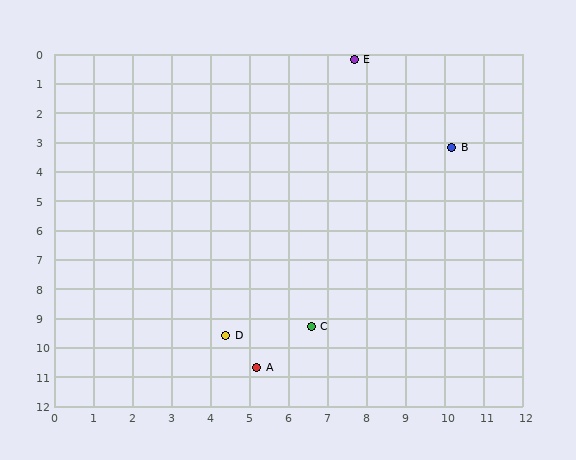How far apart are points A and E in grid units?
Points A and E are about 10.8 grid units apart.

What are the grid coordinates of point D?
Point D is at approximately (4.4, 9.6).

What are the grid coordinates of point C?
Point C is at approximately (6.6, 9.3).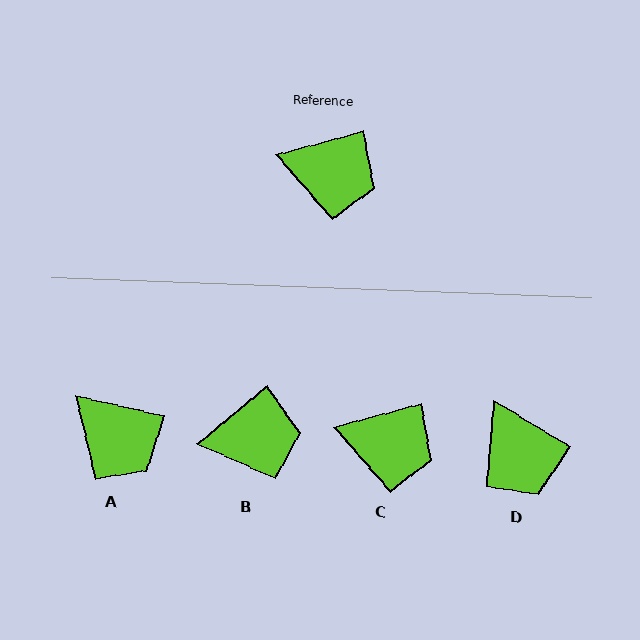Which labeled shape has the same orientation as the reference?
C.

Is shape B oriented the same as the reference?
No, it is off by about 25 degrees.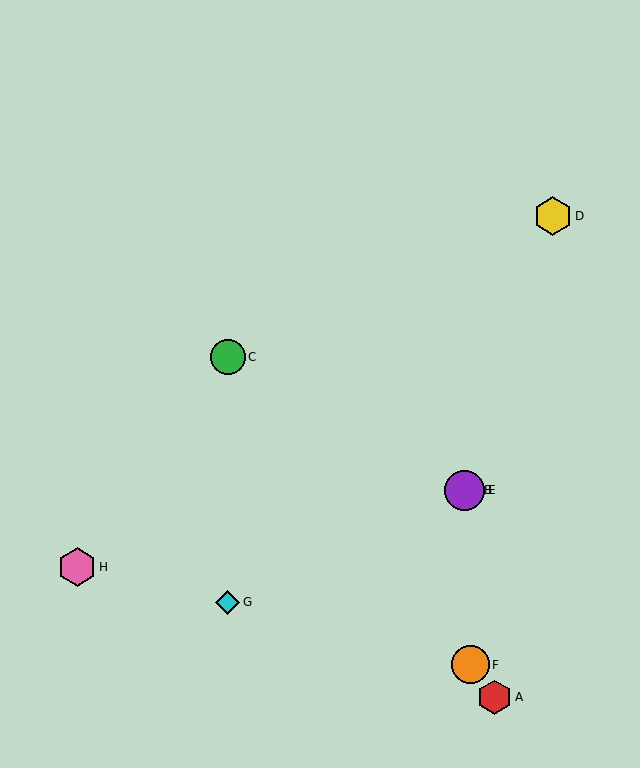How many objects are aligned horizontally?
2 objects (B, E) are aligned horizontally.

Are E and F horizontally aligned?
No, E is at y≈490 and F is at y≈665.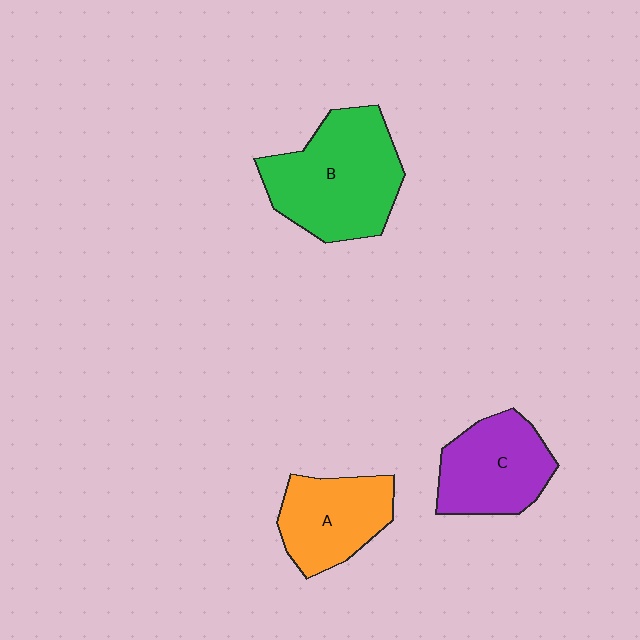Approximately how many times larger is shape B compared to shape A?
Approximately 1.5 times.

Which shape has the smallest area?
Shape A (orange).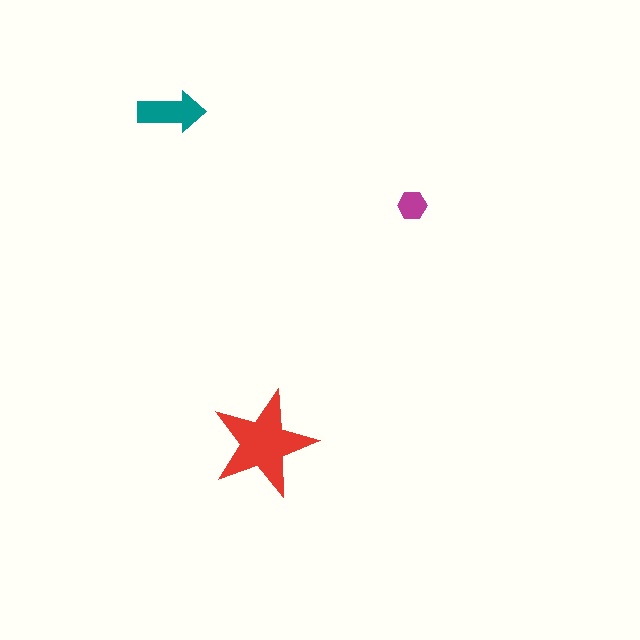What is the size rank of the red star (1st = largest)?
1st.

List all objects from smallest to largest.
The magenta hexagon, the teal arrow, the red star.